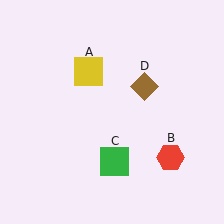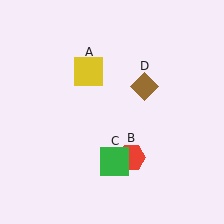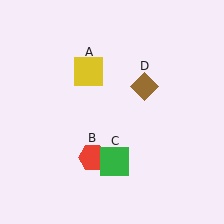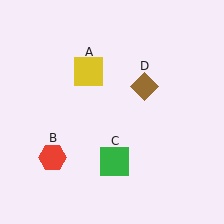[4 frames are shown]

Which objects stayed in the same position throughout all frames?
Yellow square (object A) and green square (object C) and brown diamond (object D) remained stationary.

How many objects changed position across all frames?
1 object changed position: red hexagon (object B).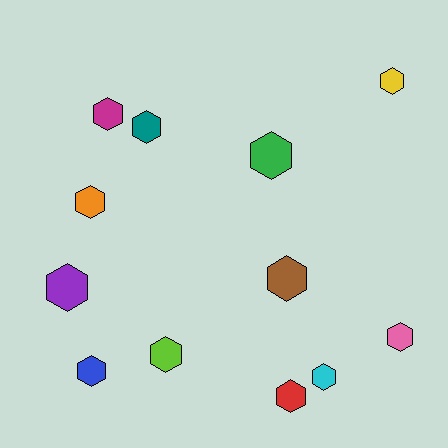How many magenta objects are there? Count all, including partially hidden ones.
There is 1 magenta object.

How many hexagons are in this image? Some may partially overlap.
There are 12 hexagons.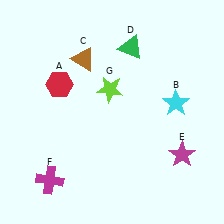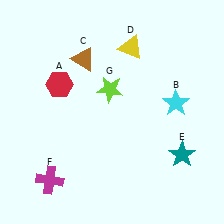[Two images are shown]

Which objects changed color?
D changed from green to yellow. E changed from magenta to teal.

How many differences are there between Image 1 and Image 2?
There are 2 differences between the two images.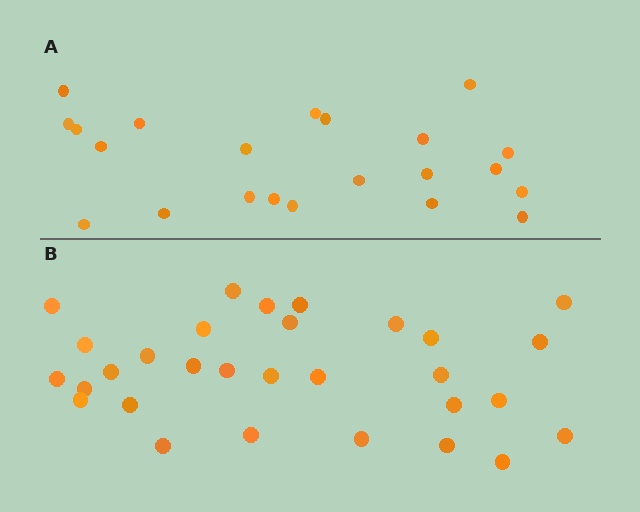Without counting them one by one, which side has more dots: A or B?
Region B (the bottom region) has more dots.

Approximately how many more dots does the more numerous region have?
Region B has roughly 8 or so more dots than region A.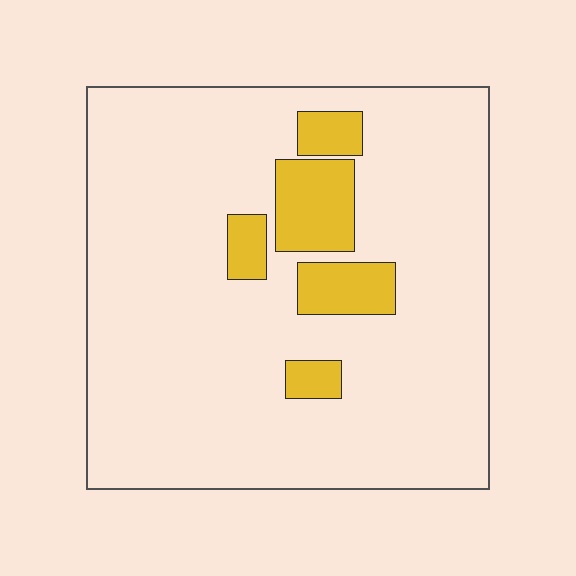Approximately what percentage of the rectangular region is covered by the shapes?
Approximately 15%.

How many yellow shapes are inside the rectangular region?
5.